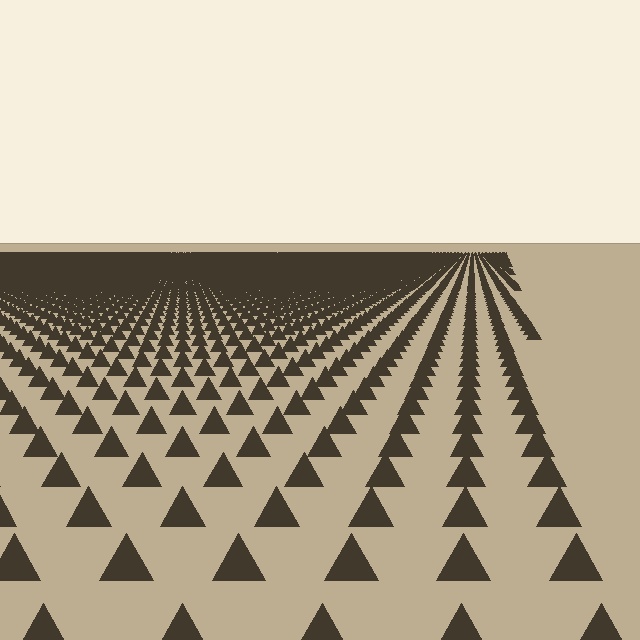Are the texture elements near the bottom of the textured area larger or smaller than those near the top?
Larger. Near the bottom, elements are closer to the viewer and appear at a bigger on-screen size.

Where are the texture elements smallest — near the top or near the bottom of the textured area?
Near the top.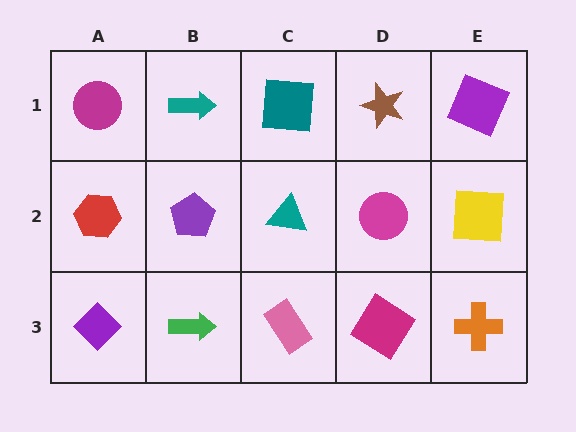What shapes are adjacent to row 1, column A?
A red hexagon (row 2, column A), a teal arrow (row 1, column B).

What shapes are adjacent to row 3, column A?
A red hexagon (row 2, column A), a green arrow (row 3, column B).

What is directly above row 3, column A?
A red hexagon.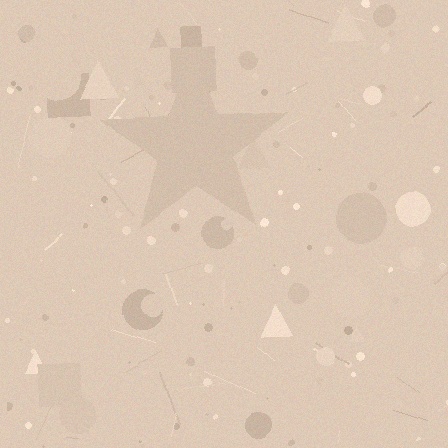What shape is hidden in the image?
A star is hidden in the image.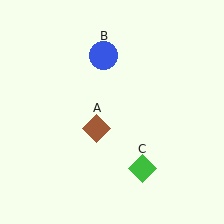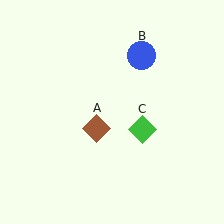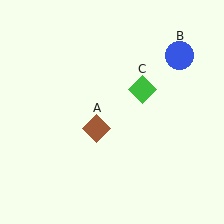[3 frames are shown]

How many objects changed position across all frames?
2 objects changed position: blue circle (object B), green diamond (object C).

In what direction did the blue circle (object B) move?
The blue circle (object B) moved right.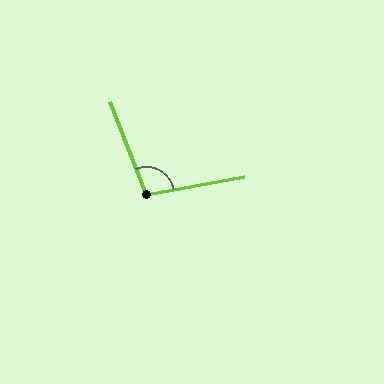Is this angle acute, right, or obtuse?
It is obtuse.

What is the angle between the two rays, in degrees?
Approximately 101 degrees.